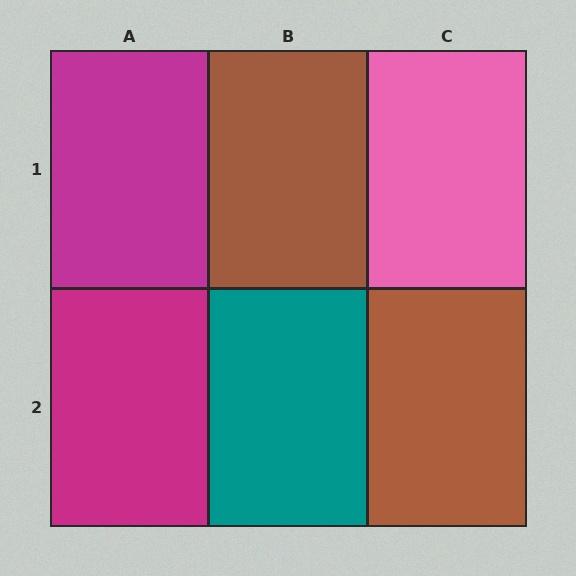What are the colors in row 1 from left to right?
Magenta, brown, pink.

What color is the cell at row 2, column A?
Magenta.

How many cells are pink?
1 cell is pink.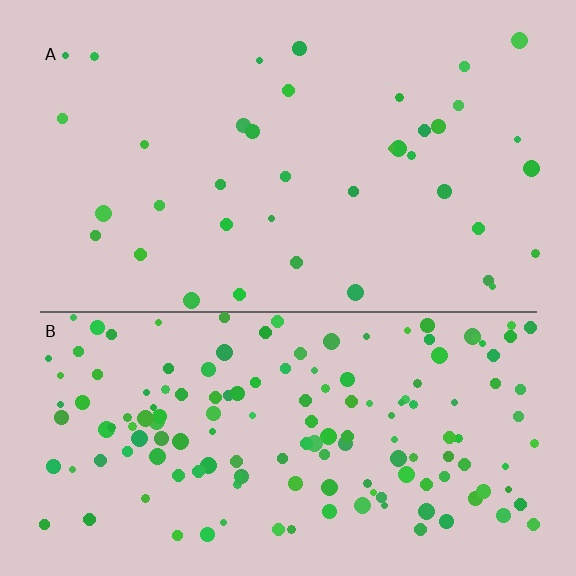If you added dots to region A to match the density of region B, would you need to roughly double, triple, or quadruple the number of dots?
Approximately quadruple.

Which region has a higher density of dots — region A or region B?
B (the bottom).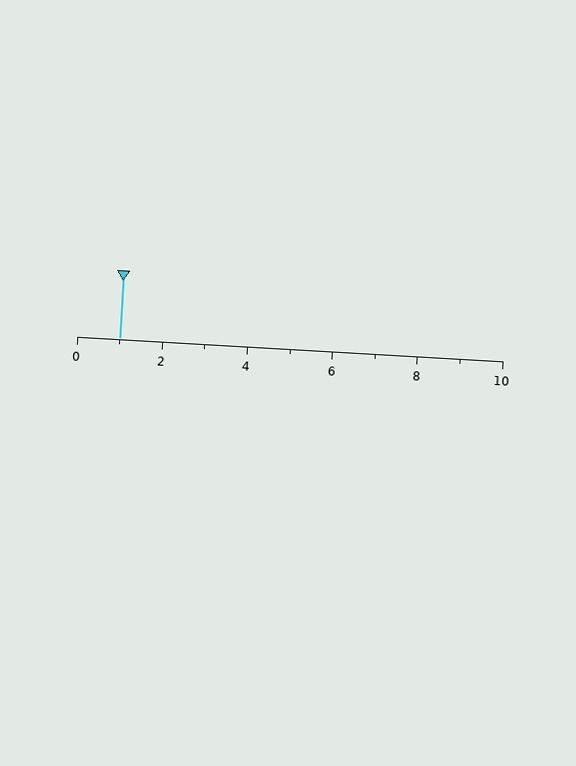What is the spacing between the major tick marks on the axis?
The major ticks are spaced 2 apart.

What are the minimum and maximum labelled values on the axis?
The axis runs from 0 to 10.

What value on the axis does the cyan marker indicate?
The marker indicates approximately 1.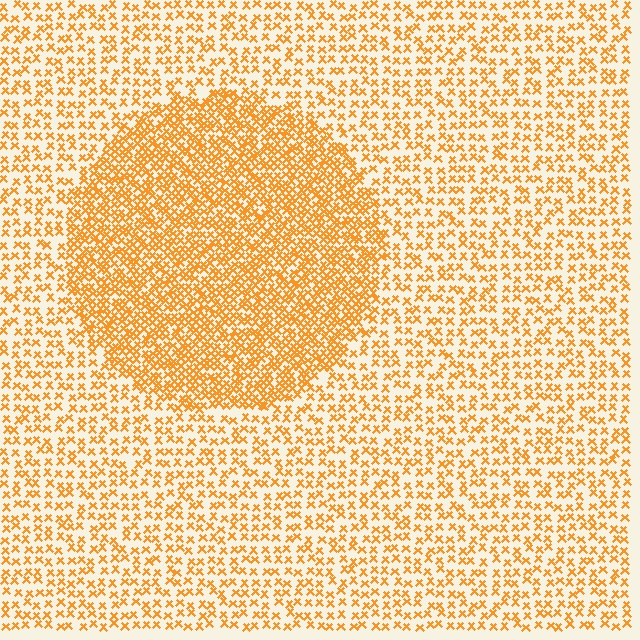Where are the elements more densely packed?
The elements are more densely packed inside the circle boundary.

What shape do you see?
I see a circle.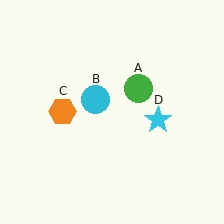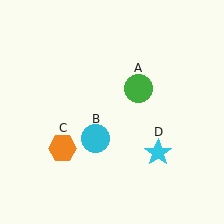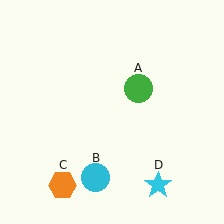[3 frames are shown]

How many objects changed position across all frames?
3 objects changed position: cyan circle (object B), orange hexagon (object C), cyan star (object D).